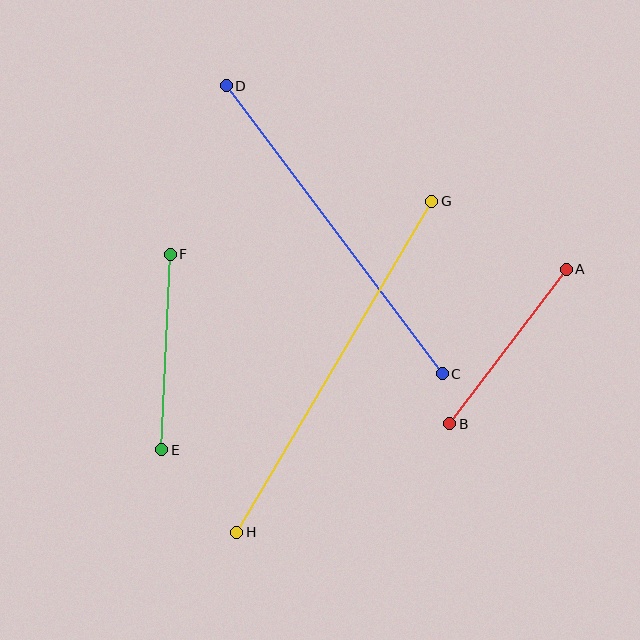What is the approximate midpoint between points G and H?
The midpoint is at approximately (334, 367) pixels.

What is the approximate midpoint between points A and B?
The midpoint is at approximately (508, 346) pixels.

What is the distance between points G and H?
The distance is approximately 384 pixels.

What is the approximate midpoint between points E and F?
The midpoint is at approximately (166, 352) pixels.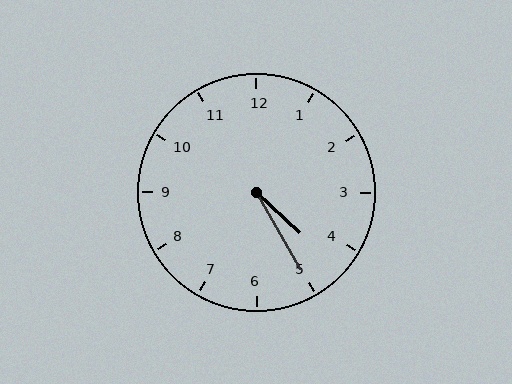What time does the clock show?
4:25.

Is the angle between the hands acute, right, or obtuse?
It is acute.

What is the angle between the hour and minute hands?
Approximately 18 degrees.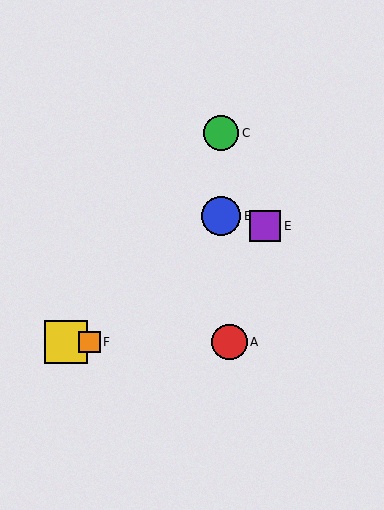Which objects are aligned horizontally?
Objects A, D, F are aligned horizontally.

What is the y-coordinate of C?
Object C is at y≈133.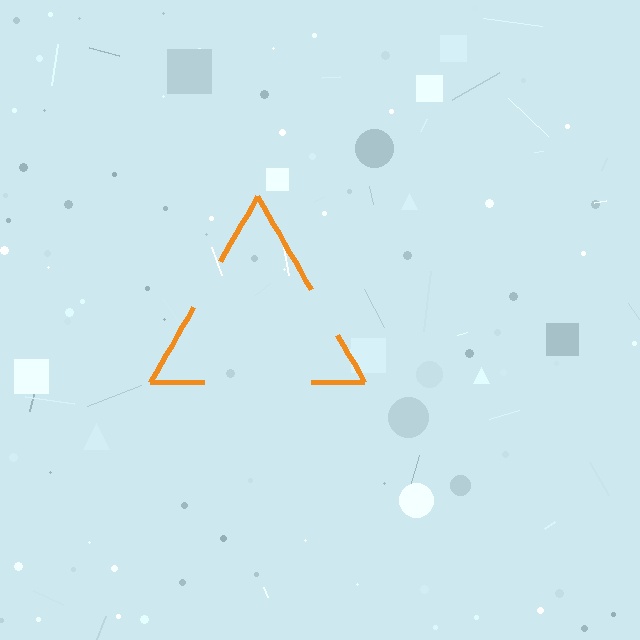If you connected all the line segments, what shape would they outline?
They would outline a triangle.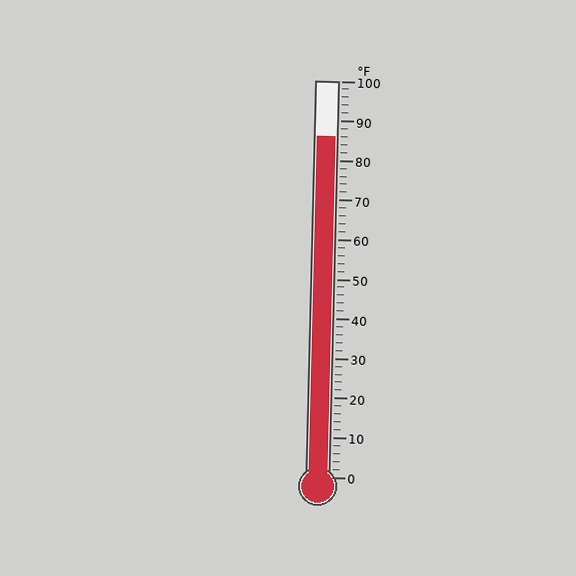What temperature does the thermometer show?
The thermometer shows approximately 86°F.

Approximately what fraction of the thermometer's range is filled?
The thermometer is filled to approximately 85% of its range.